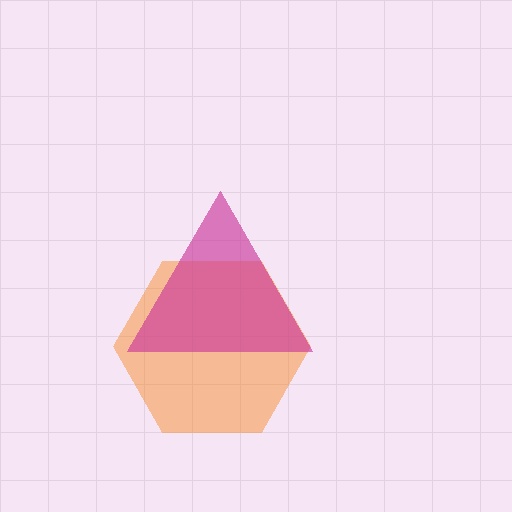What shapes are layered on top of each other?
The layered shapes are: an orange hexagon, a magenta triangle.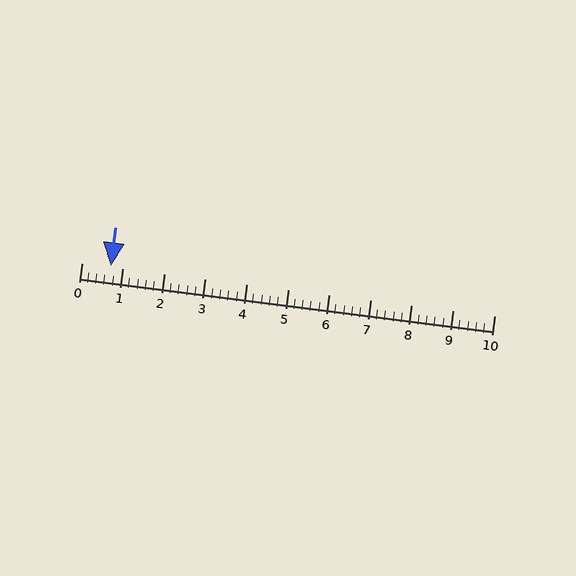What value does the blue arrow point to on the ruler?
The blue arrow points to approximately 0.7.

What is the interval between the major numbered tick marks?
The major tick marks are spaced 1 units apart.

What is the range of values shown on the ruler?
The ruler shows values from 0 to 10.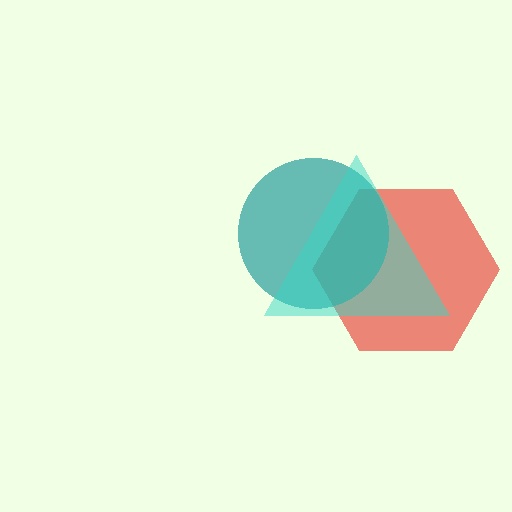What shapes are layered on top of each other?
The layered shapes are: a red hexagon, a teal circle, a cyan triangle.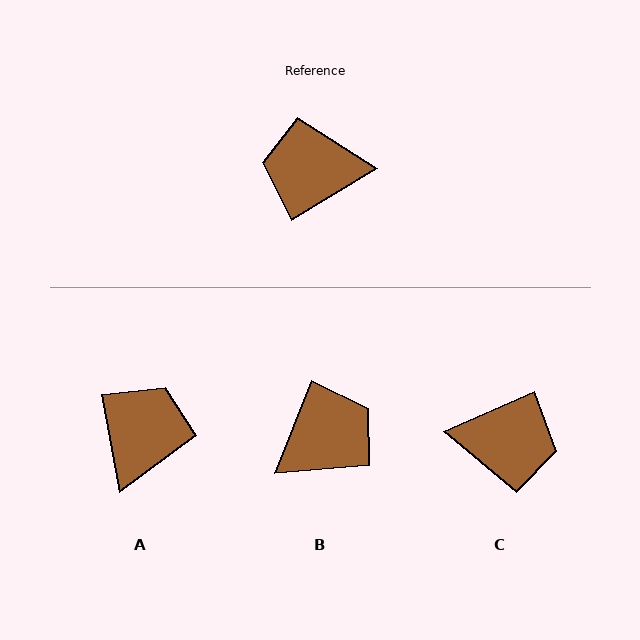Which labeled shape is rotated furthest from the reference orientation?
C, about 173 degrees away.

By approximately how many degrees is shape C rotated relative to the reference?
Approximately 173 degrees counter-clockwise.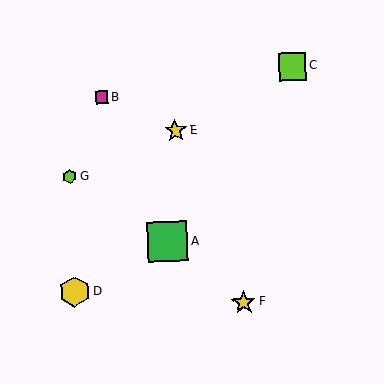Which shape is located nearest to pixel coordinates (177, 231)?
The green square (labeled A) at (168, 242) is nearest to that location.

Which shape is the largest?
The green square (labeled A) is the largest.